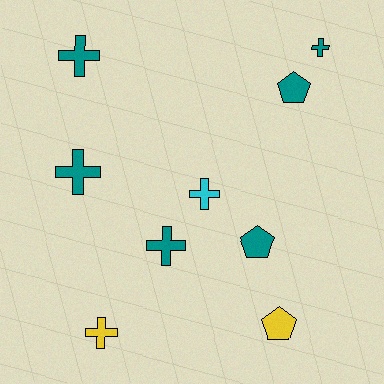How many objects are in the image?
There are 9 objects.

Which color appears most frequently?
Teal, with 6 objects.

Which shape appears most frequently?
Cross, with 6 objects.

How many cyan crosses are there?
There is 1 cyan cross.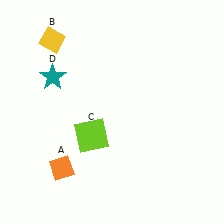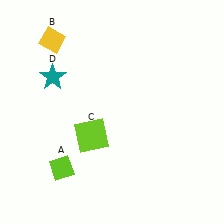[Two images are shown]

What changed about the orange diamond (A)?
In Image 1, A is orange. In Image 2, it changed to lime.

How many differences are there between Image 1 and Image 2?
There is 1 difference between the two images.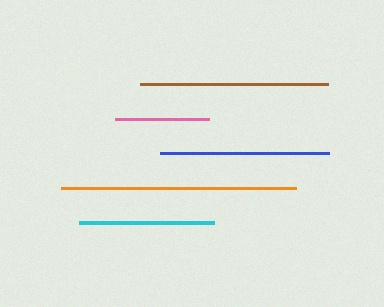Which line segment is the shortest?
The pink line is the shortest at approximately 95 pixels.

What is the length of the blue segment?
The blue segment is approximately 170 pixels long.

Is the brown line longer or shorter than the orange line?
The orange line is longer than the brown line.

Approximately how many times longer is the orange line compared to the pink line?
The orange line is approximately 2.5 times the length of the pink line.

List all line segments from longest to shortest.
From longest to shortest: orange, brown, blue, cyan, pink.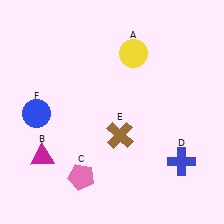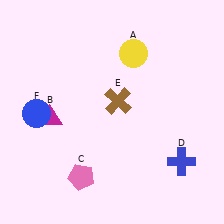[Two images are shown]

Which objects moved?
The objects that moved are: the magenta triangle (B), the brown cross (E).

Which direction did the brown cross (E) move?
The brown cross (E) moved up.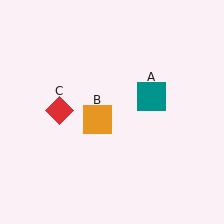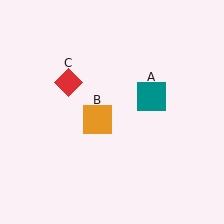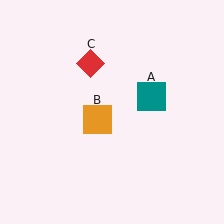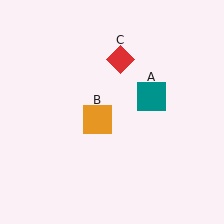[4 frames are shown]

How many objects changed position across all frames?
1 object changed position: red diamond (object C).